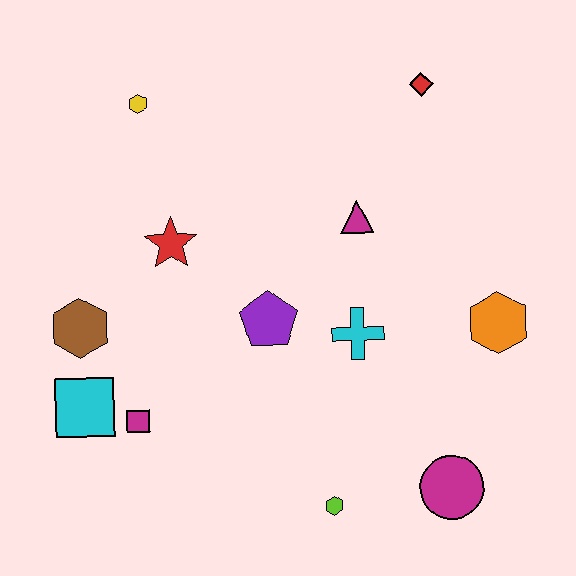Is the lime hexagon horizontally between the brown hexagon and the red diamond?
Yes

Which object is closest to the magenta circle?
The lime hexagon is closest to the magenta circle.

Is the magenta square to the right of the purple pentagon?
No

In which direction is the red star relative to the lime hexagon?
The red star is above the lime hexagon.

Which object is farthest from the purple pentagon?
The red diamond is farthest from the purple pentagon.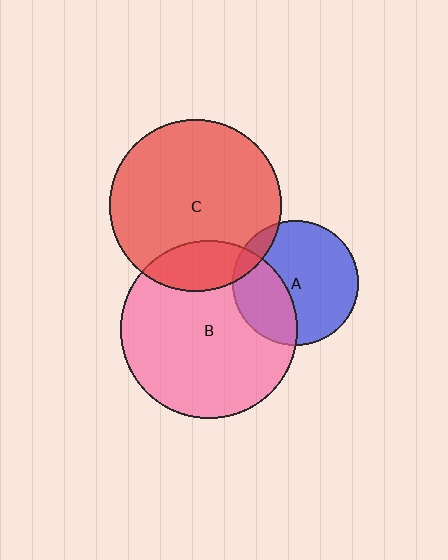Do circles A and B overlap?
Yes.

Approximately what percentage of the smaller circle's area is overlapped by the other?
Approximately 35%.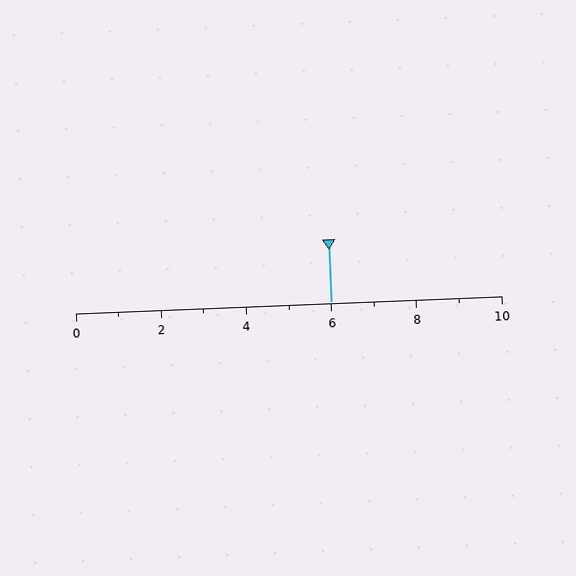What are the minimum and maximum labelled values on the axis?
The axis runs from 0 to 10.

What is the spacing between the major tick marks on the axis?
The major ticks are spaced 2 apart.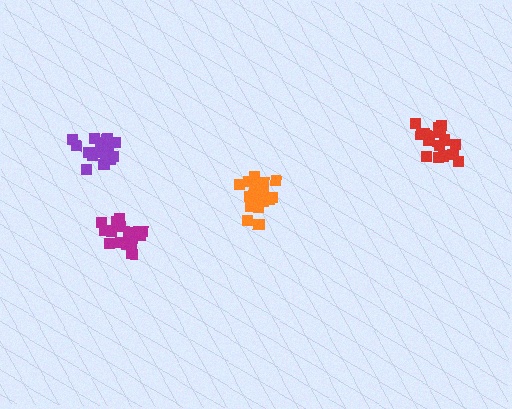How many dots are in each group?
Group 1: 18 dots, Group 2: 21 dots, Group 3: 17 dots, Group 4: 19 dots (75 total).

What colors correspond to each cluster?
The clusters are colored: purple, orange, red, magenta.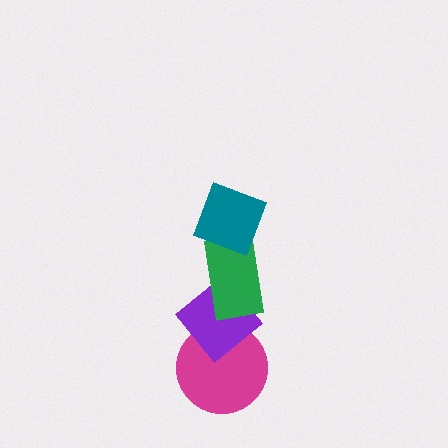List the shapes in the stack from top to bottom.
From top to bottom: the teal diamond, the green rectangle, the purple diamond, the magenta circle.